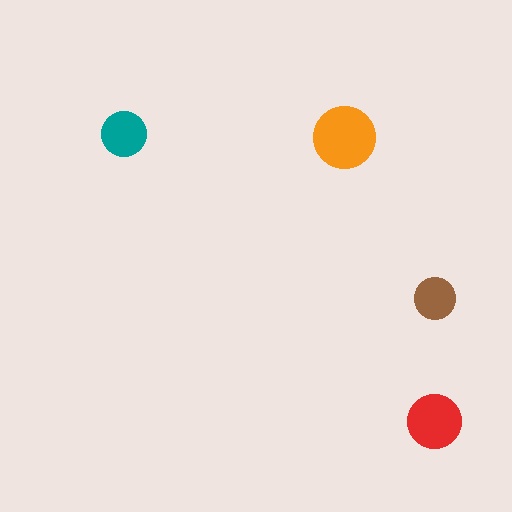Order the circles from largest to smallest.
the orange one, the red one, the teal one, the brown one.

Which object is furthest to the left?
The teal circle is leftmost.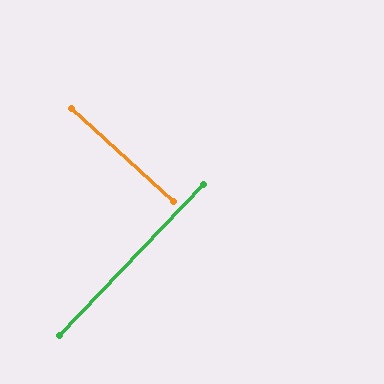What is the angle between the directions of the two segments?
Approximately 88 degrees.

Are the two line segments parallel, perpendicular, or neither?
Perpendicular — they meet at approximately 88°.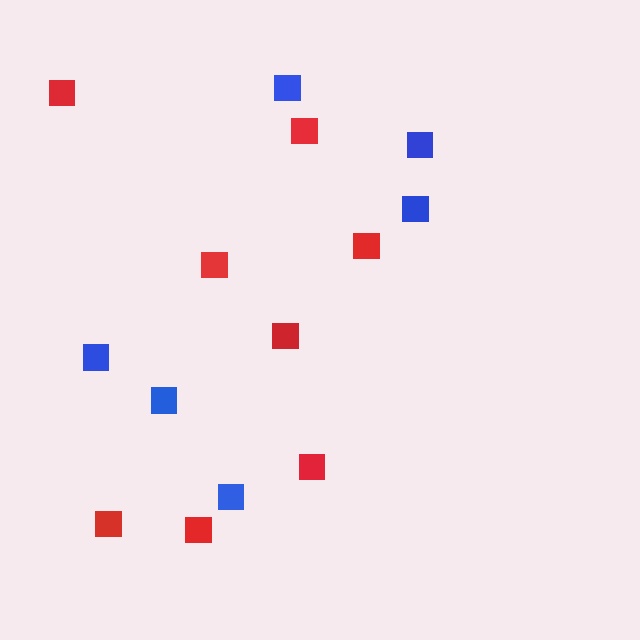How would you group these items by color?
There are 2 groups: one group of red squares (8) and one group of blue squares (6).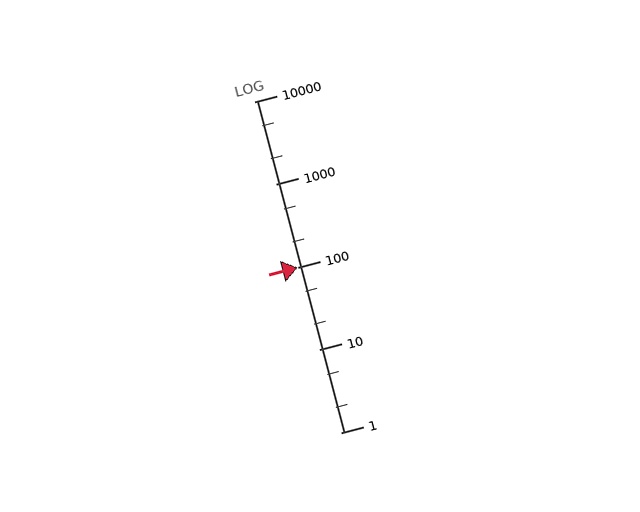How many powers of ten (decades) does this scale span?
The scale spans 4 decades, from 1 to 10000.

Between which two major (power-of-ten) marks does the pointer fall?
The pointer is between 10 and 100.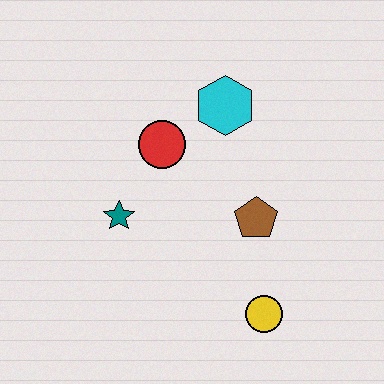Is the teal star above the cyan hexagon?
No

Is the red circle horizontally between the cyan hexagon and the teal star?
Yes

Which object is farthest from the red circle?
The yellow circle is farthest from the red circle.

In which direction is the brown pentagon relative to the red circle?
The brown pentagon is to the right of the red circle.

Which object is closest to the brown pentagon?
The yellow circle is closest to the brown pentagon.